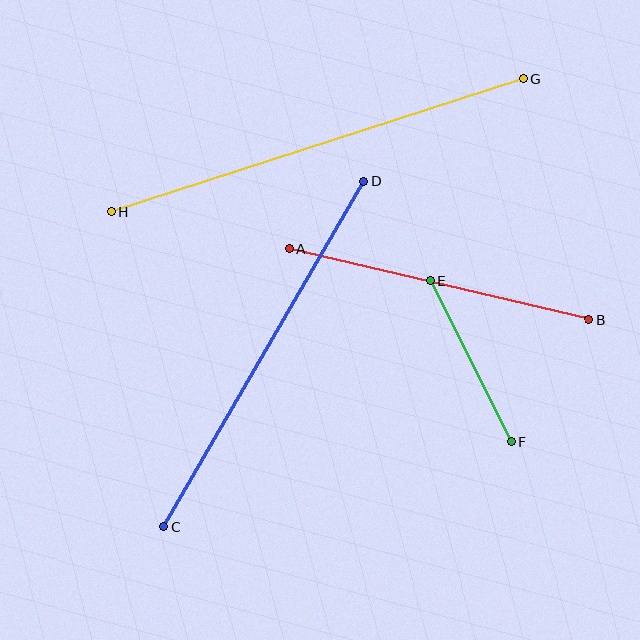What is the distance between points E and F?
The distance is approximately 180 pixels.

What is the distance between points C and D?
The distance is approximately 399 pixels.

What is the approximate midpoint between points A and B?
The midpoint is at approximately (439, 284) pixels.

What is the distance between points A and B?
The distance is approximately 308 pixels.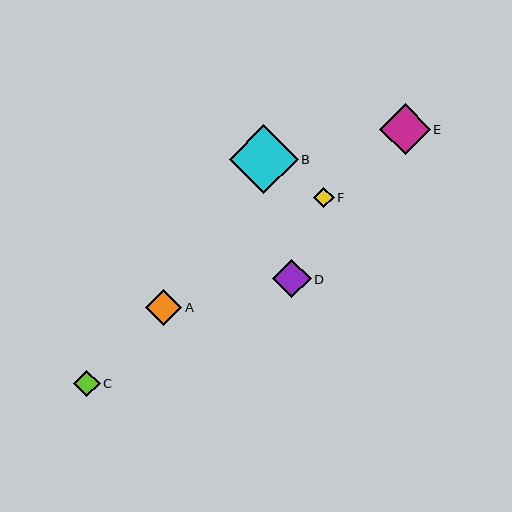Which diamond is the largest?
Diamond B is the largest with a size of approximately 69 pixels.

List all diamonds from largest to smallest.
From largest to smallest: B, E, D, A, C, F.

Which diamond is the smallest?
Diamond F is the smallest with a size of approximately 21 pixels.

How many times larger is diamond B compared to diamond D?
Diamond B is approximately 1.8 times the size of diamond D.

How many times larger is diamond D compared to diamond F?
Diamond D is approximately 1.9 times the size of diamond F.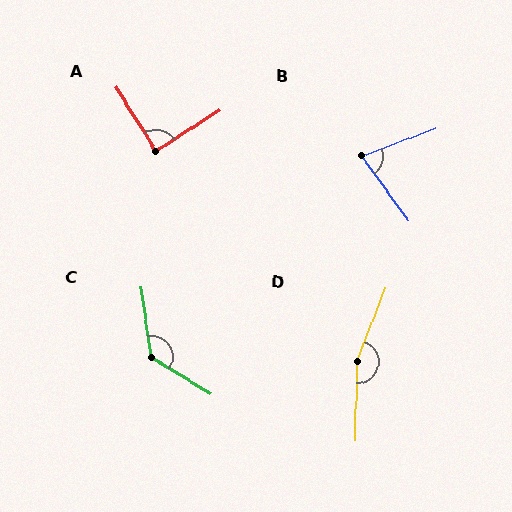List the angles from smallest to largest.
B (75°), A (89°), C (130°), D (160°).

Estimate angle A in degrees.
Approximately 89 degrees.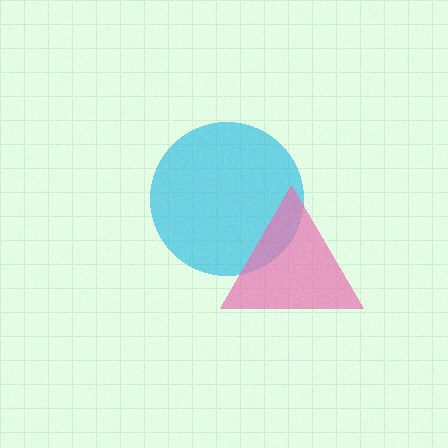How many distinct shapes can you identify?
There are 2 distinct shapes: a cyan circle, a pink triangle.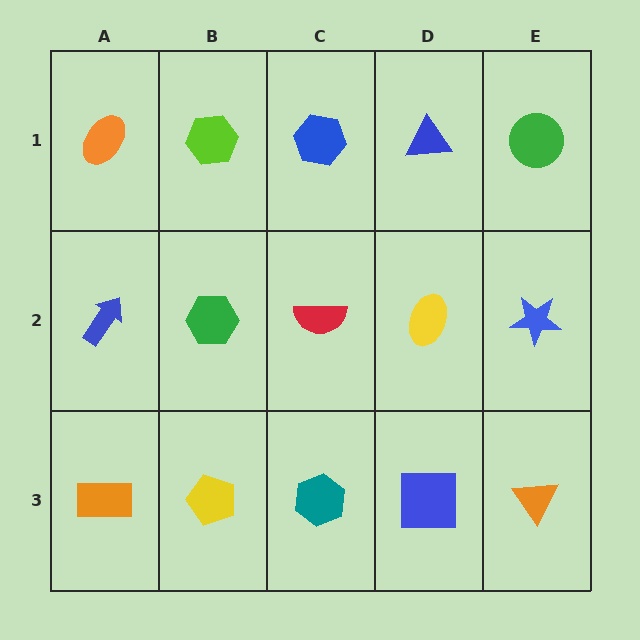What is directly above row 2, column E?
A green circle.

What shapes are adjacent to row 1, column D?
A yellow ellipse (row 2, column D), a blue hexagon (row 1, column C), a green circle (row 1, column E).